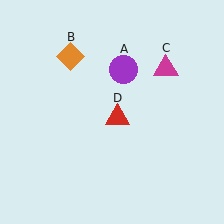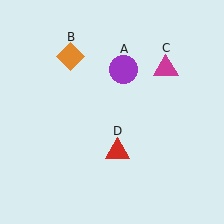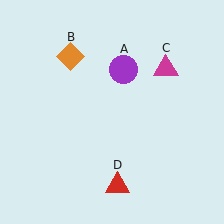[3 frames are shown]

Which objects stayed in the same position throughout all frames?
Purple circle (object A) and orange diamond (object B) and magenta triangle (object C) remained stationary.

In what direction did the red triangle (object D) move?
The red triangle (object D) moved down.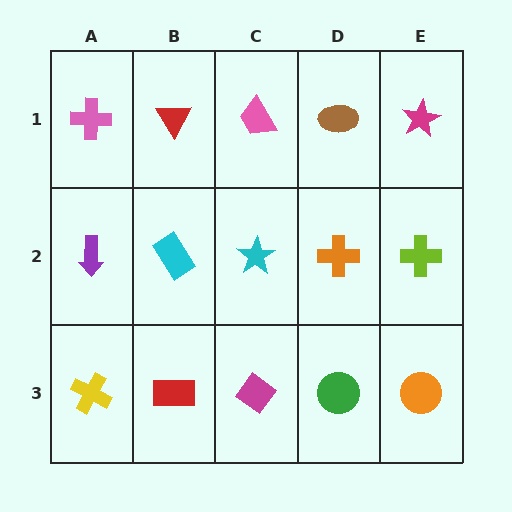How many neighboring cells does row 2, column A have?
3.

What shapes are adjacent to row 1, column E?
A lime cross (row 2, column E), a brown ellipse (row 1, column D).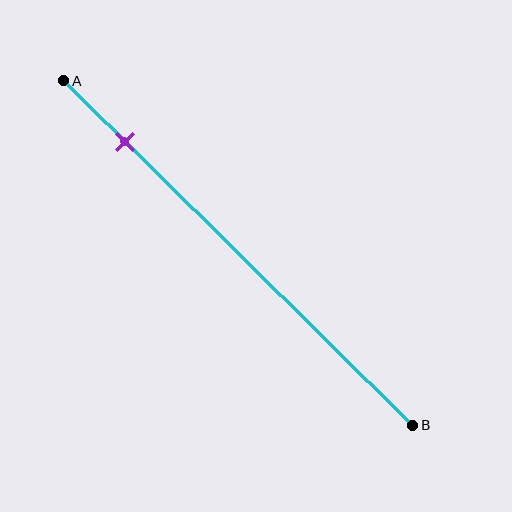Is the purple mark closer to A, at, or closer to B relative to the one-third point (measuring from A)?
The purple mark is closer to point A than the one-third point of segment AB.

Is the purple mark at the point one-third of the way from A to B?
No, the mark is at about 20% from A, not at the 33% one-third point.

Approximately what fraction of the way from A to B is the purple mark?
The purple mark is approximately 20% of the way from A to B.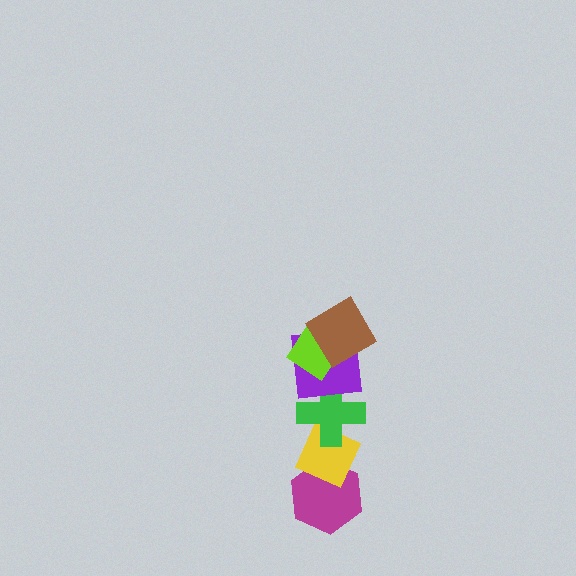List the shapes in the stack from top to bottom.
From top to bottom: the brown diamond, the lime diamond, the purple square, the green cross, the yellow diamond, the magenta hexagon.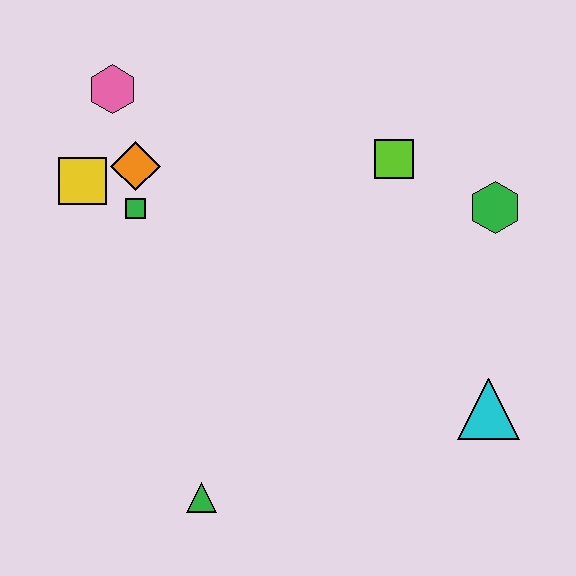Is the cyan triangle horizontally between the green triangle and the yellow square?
No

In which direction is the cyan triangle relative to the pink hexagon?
The cyan triangle is to the right of the pink hexagon.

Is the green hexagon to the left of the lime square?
No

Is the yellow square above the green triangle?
Yes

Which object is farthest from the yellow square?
The cyan triangle is farthest from the yellow square.